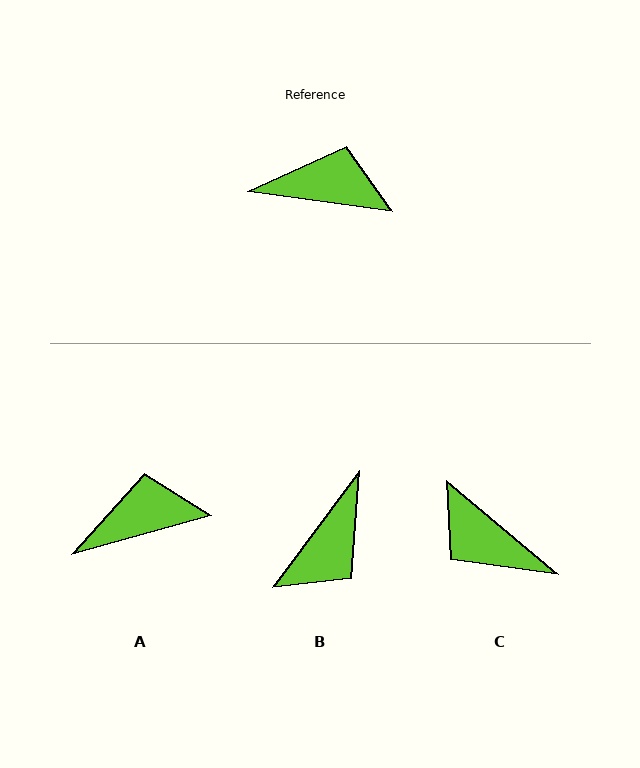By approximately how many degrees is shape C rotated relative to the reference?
Approximately 148 degrees counter-clockwise.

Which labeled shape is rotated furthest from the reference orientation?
C, about 148 degrees away.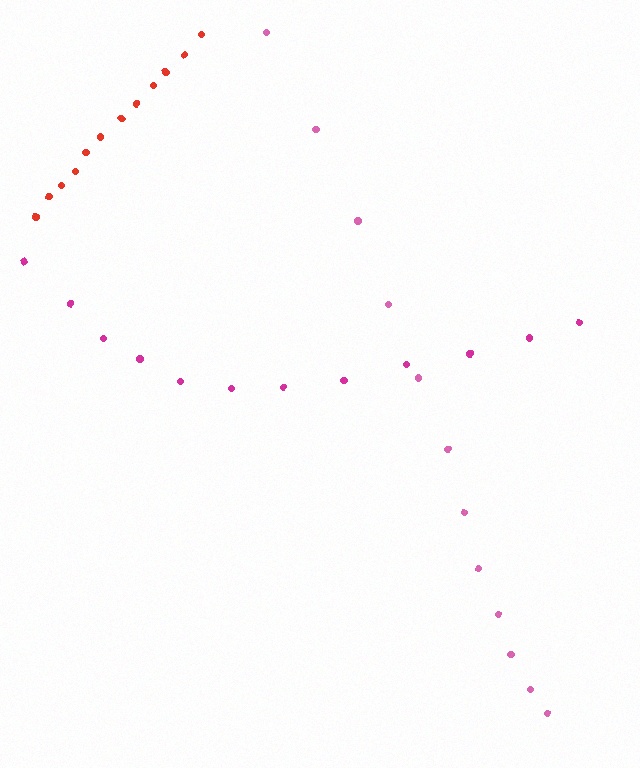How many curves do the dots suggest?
There are 3 distinct paths.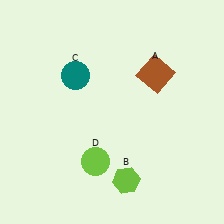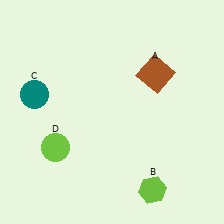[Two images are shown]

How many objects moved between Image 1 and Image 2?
3 objects moved between the two images.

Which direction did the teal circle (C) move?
The teal circle (C) moved left.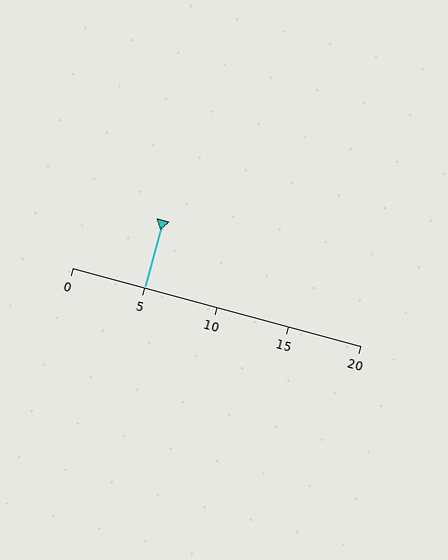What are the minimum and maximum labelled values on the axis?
The axis runs from 0 to 20.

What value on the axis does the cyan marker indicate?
The marker indicates approximately 5.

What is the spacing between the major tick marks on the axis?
The major ticks are spaced 5 apart.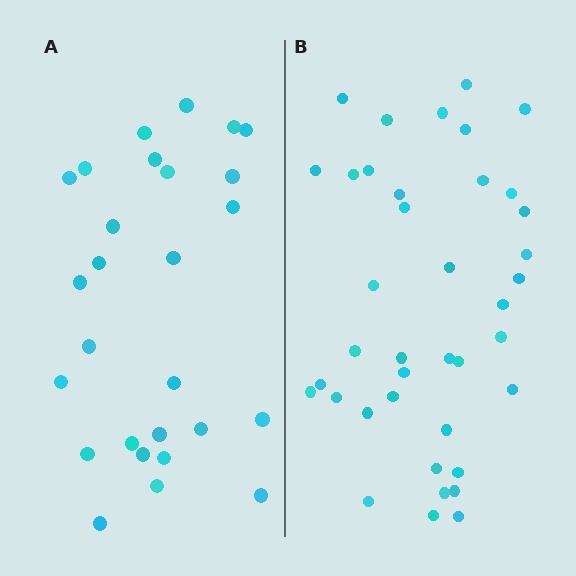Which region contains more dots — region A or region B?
Region B (the right region) has more dots.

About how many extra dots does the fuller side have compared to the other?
Region B has roughly 12 or so more dots than region A.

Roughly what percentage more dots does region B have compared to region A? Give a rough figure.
About 45% more.